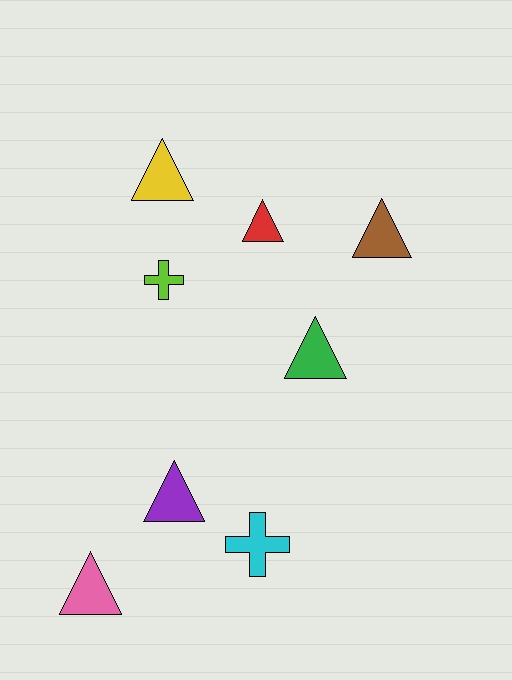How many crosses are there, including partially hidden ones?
There are 2 crosses.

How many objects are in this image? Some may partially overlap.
There are 8 objects.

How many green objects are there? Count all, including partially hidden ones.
There is 1 green object.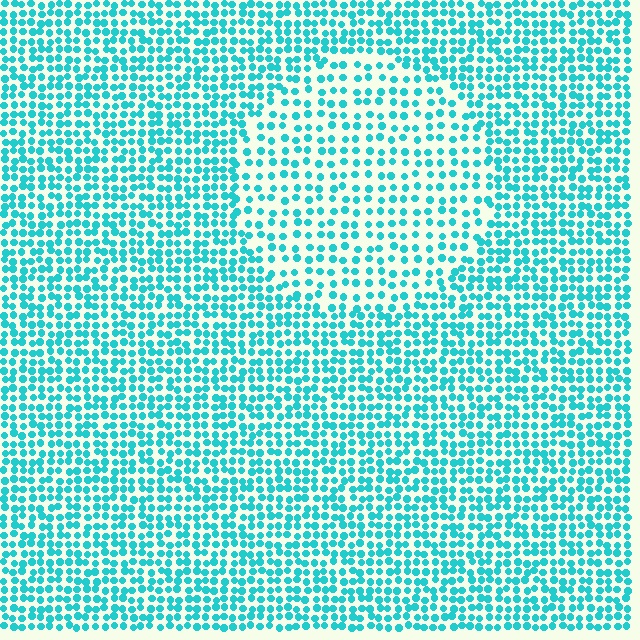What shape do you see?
I see a circle.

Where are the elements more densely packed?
The elements are more densely packed outside the circle boundary.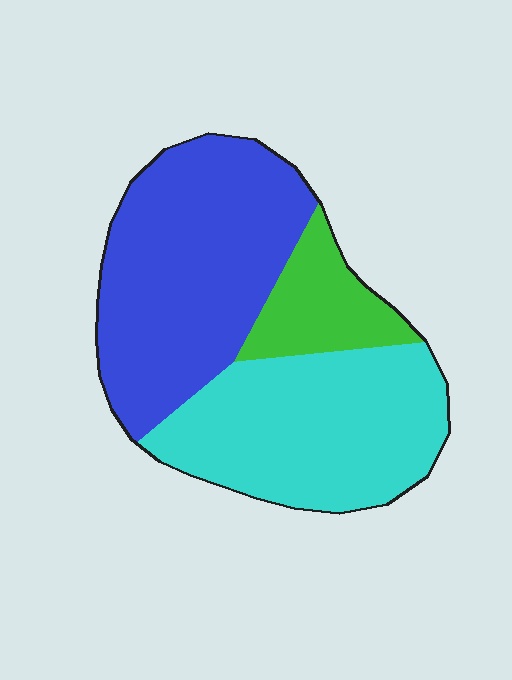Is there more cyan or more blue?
Blue.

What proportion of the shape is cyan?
Cyan covers 40% of the shape.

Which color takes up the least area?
Green, at roughly 15%.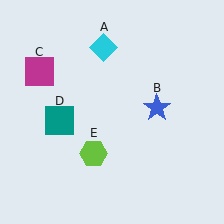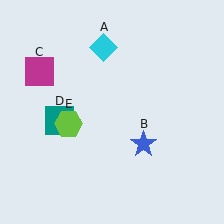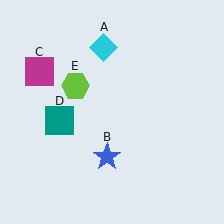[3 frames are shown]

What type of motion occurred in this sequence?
The blue star (object B), lime hexagon (object E) rotated clockwise around the center of the scene.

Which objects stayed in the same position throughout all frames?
Cyan diamond (object A) and magenta square (object C) and teal square (object D) remained stationary.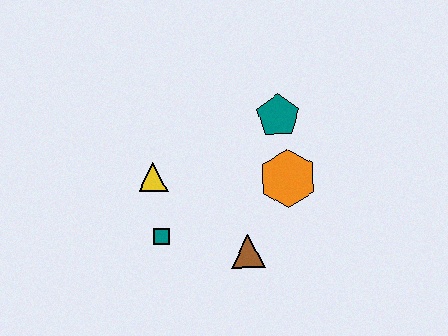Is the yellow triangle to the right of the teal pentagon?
No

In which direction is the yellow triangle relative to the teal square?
The yellow triangle is above the teal square.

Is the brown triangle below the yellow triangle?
Yes